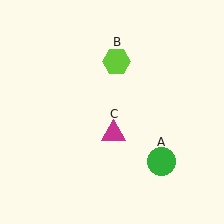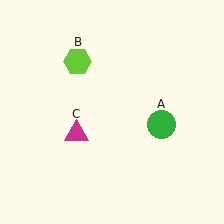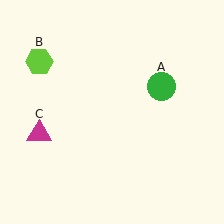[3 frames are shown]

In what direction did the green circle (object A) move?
The green circle (object A) moved up.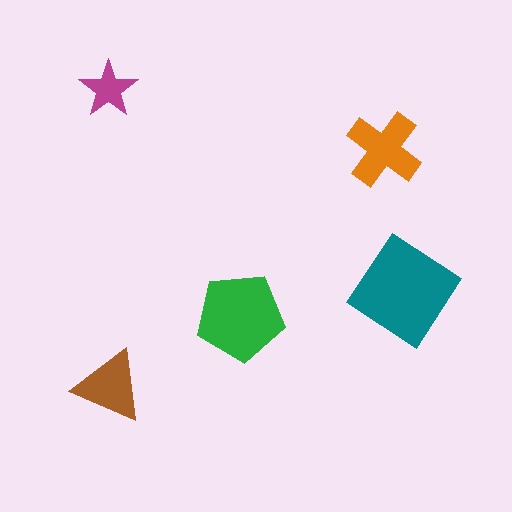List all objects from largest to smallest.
The teal diamond, the green pentagon, the orange cross, the brown triangle, the magenta star.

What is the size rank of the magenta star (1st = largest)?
5th.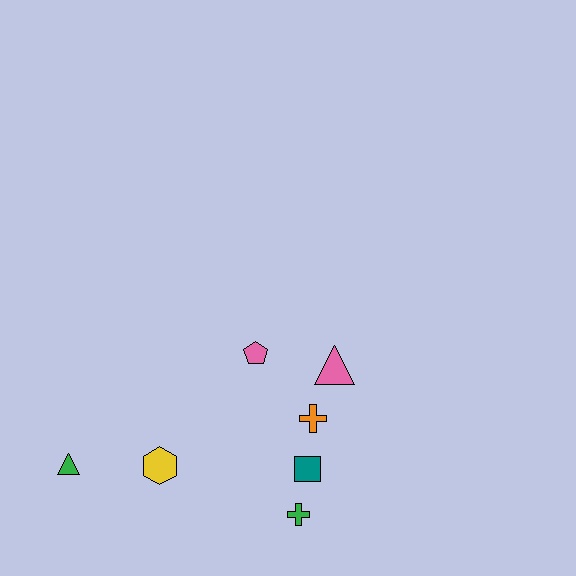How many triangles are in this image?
There are 2 triangles.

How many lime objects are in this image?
There are no lime objects.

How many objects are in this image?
There are 7 objects.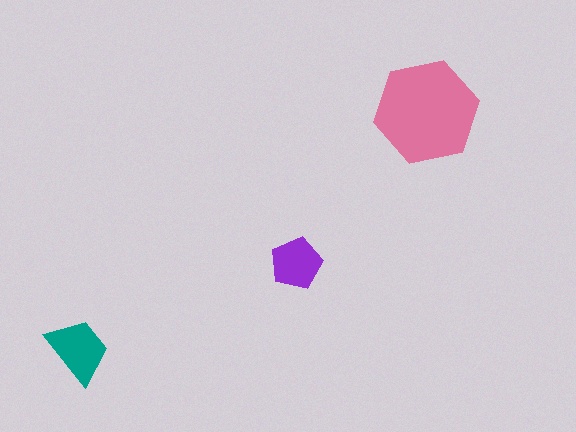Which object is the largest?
The pink hexagon.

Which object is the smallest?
The purple pentagon.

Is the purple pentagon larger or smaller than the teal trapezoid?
Smaller.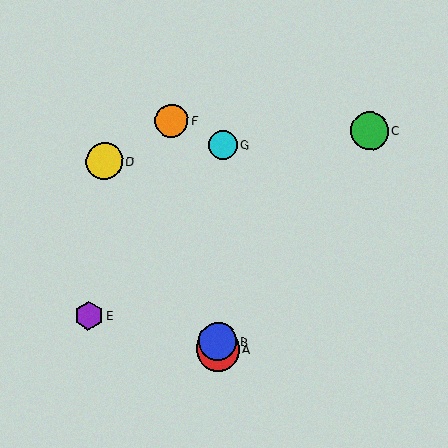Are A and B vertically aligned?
Yes, both are at x≈218.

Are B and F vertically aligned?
No, B is at x≈218 and F is at x≈172.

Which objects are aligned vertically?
Objects A, B, G are aligned vertically.